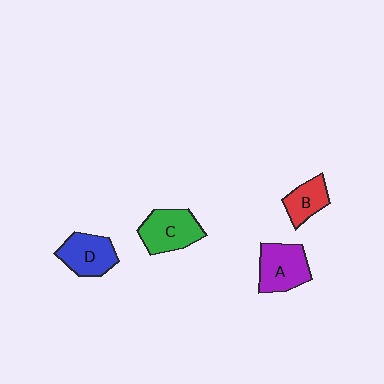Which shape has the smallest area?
Shape B (red).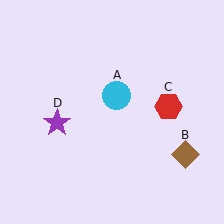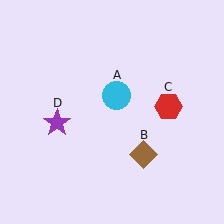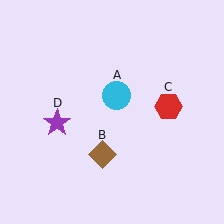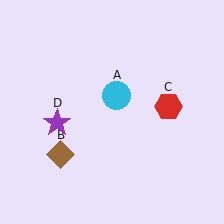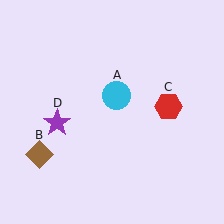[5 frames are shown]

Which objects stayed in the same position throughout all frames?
Cyan circle (object A) and red hexagon (object C) and purple star (object D) remained stationary.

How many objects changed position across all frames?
1 object changed position: brown diamond (object B).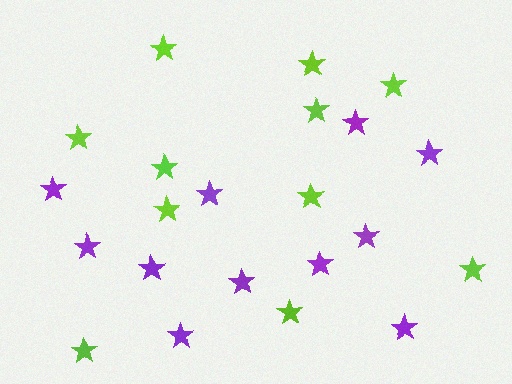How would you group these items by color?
There are 2 groups: one group of lime stars (11) and one group of purple stars (11).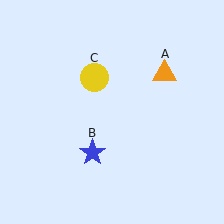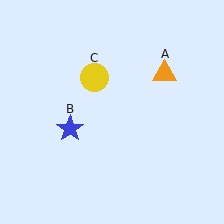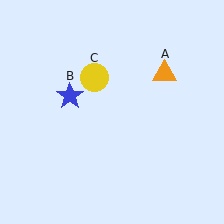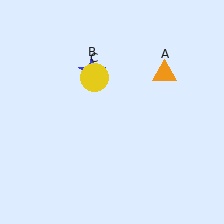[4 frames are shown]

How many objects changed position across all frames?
1 object changed position: blue star (object B).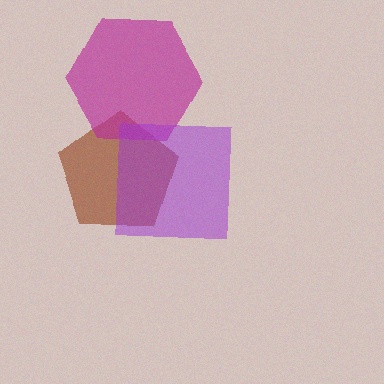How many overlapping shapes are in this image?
There are 3 overlapping shapes in the image.